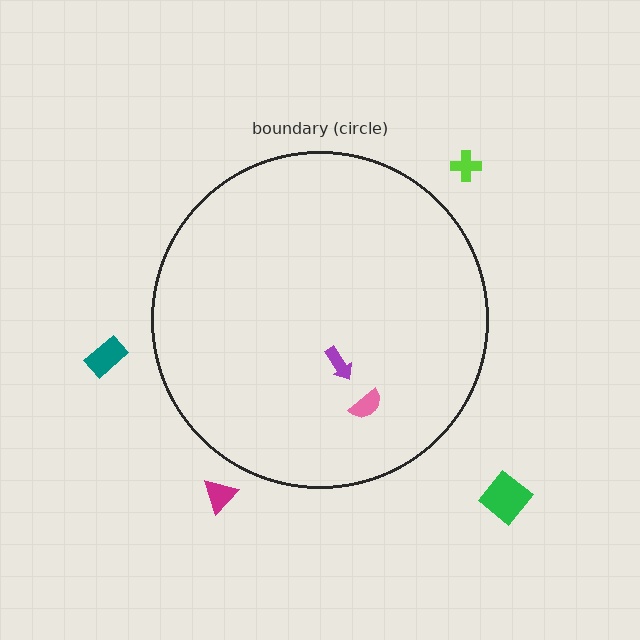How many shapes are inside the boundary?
2 inside, 4 outside.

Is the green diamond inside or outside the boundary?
Outside.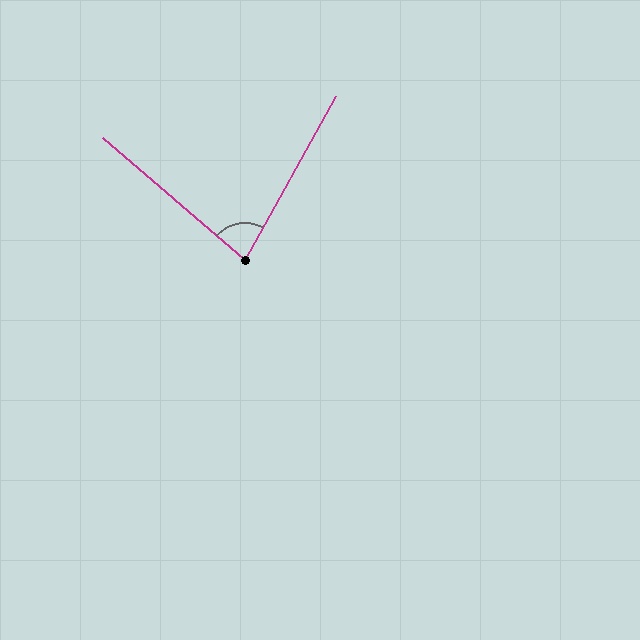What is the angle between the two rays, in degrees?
Approximately 78 degrees.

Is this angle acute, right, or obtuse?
It is acute.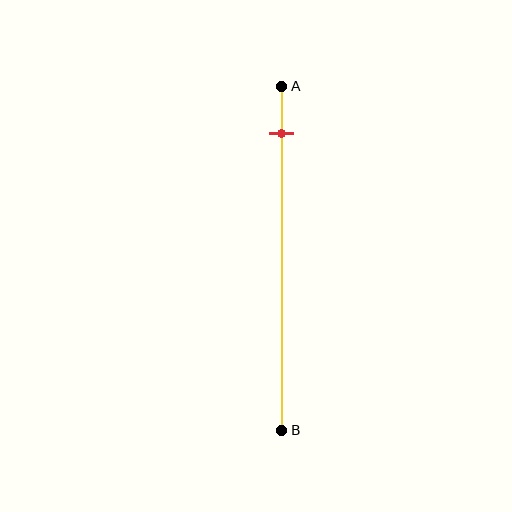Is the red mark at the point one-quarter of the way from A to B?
No, the mark is at about 15% from A, not at the 25% one-quarter point.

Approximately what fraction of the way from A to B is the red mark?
The red mark is approximately 15% of the way from A to B.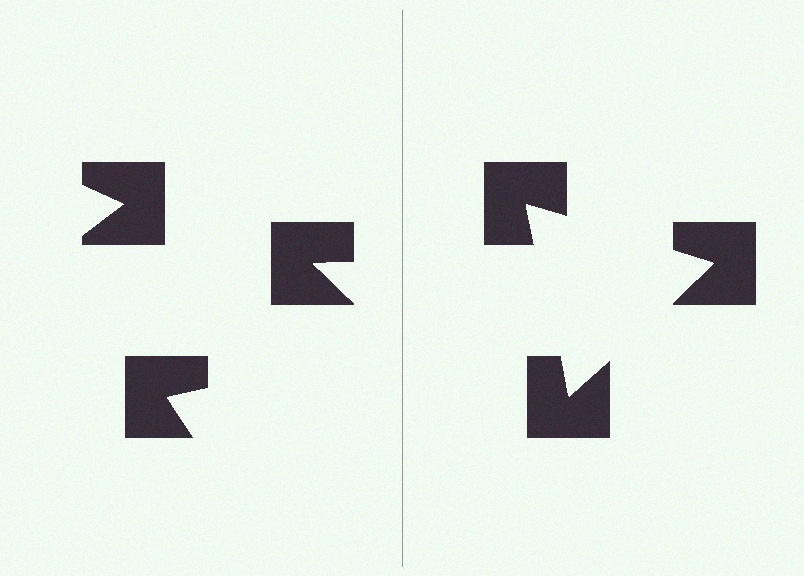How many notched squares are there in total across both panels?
6 — 3 on each side.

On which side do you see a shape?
An illusory triangle appears on the right side. On the left side the wedge cuts are rotated, so no coherent shape forms.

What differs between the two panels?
The notched squares are positioned identically on both sides; only the wedge orientations differ. On the right they align to a triangle; on the left they are misaligned.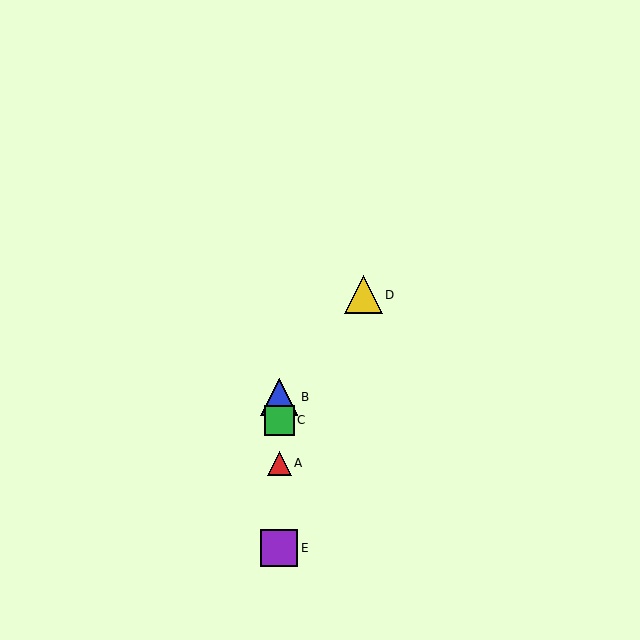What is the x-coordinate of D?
Object D is at x≈363.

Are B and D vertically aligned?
No, B is at x≈279 and D is at x≈363.